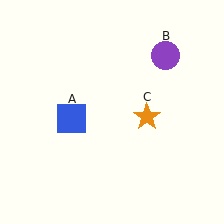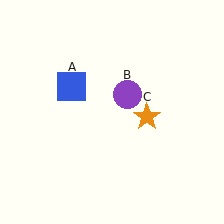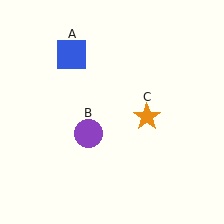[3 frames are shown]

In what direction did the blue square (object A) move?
The blue square (object A) moved up.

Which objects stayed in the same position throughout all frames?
Orange star (object C) remained stationary.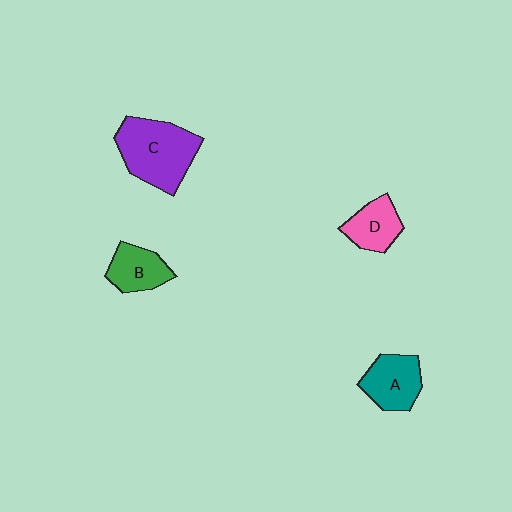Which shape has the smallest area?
Shape D (pink).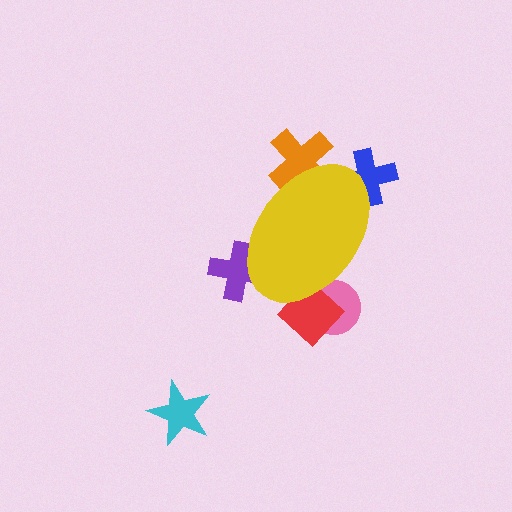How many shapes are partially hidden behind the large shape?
5 shapes are partially hidden.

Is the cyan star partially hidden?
No, the cyan star is fully visible.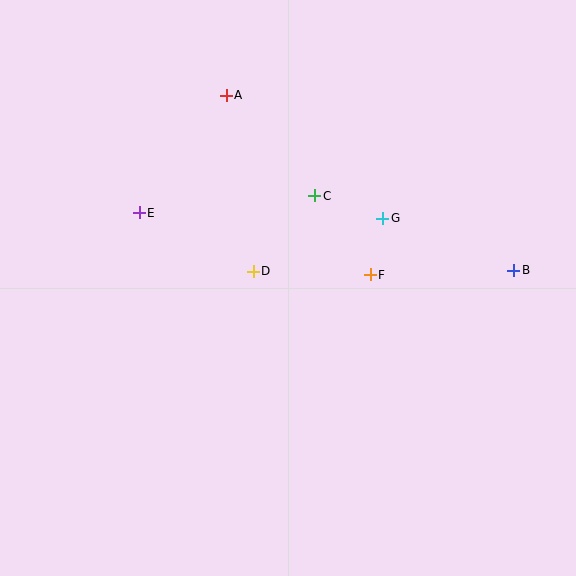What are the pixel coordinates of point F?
Point F is at (370, 275).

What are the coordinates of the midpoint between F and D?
The midpoint between F and D is at (312, 273).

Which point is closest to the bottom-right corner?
Point B is closest to the bottom-right corner.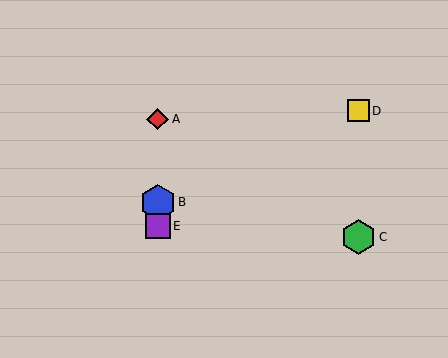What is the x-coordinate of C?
Object C is at x≈358.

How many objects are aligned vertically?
3 objects (A, B, E) are aligned vertically.